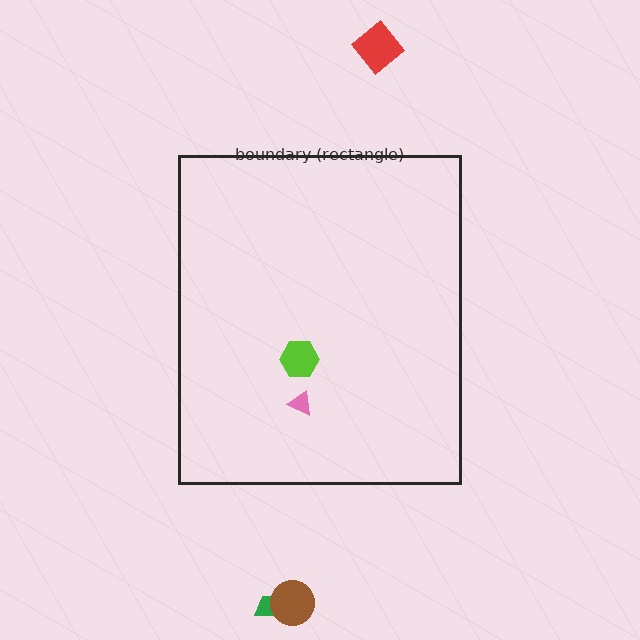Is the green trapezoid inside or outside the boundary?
Outside.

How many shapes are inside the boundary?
2 inside, 3 outside.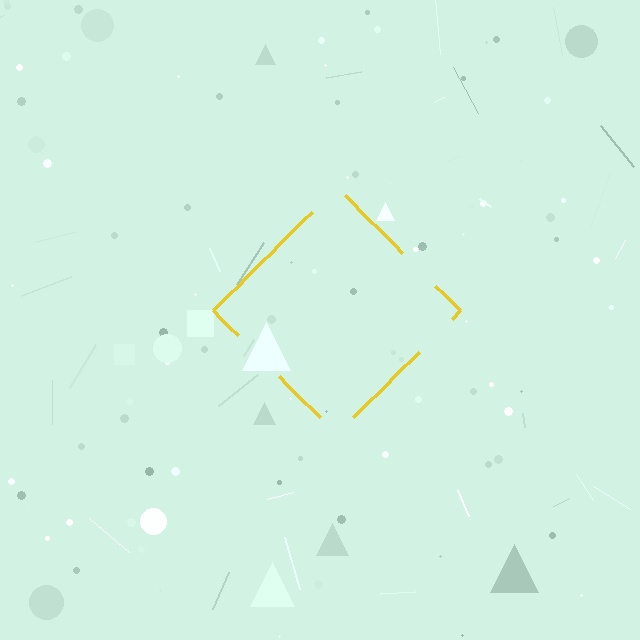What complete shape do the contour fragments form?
The contour fragments form a diamond.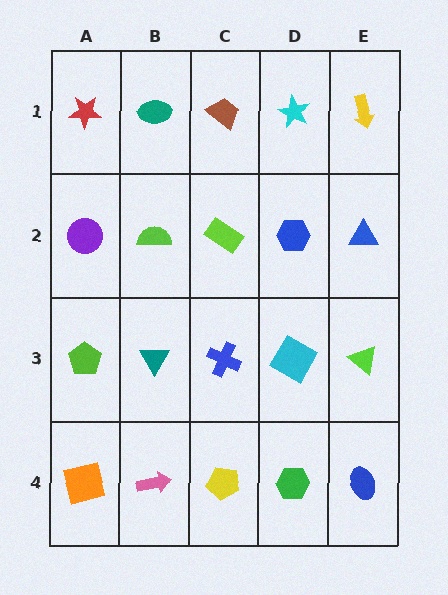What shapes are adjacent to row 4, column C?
A blue cross (row 3, column C), a pink arrow (row 4, column B), a green hexagon (row 4, column D).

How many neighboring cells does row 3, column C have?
4.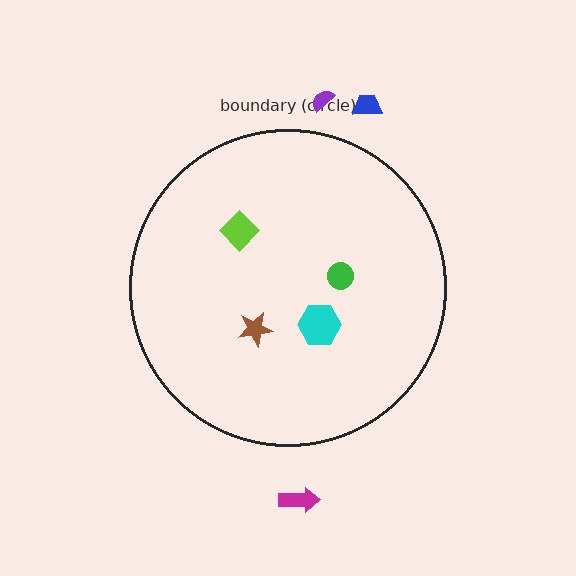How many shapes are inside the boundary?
4 inside, 3 outside.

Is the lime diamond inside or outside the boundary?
Inside.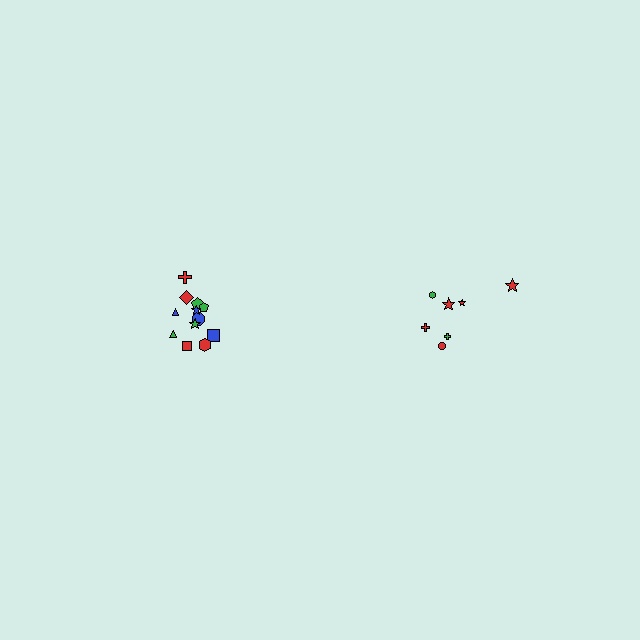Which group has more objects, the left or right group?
The left group.